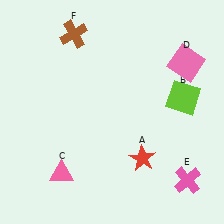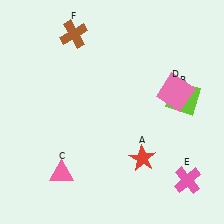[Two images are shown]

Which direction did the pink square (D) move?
The pink square (D) moved down.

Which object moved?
The pink square (D) moved down.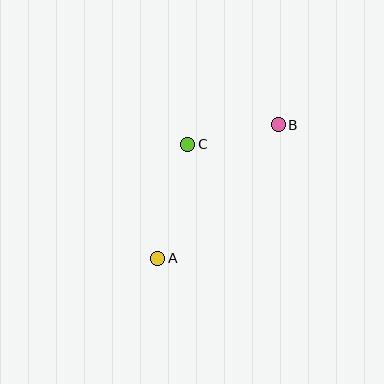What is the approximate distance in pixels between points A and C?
The distance between A and C is approximately 118 pixels.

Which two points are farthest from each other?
Points A and B are farthest from each other.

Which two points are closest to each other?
Points B and C are closest to each other.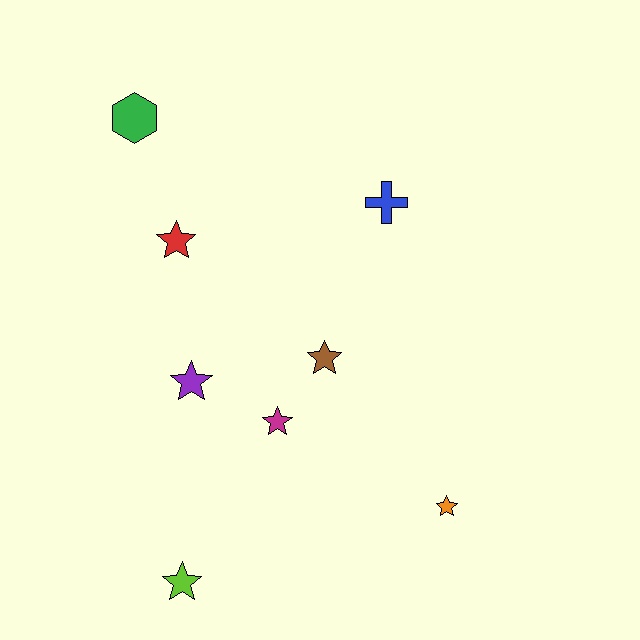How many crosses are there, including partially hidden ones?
There is 1 cross.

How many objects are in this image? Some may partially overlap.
There are 8 objects.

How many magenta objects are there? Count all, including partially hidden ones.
There is 1 magenta object.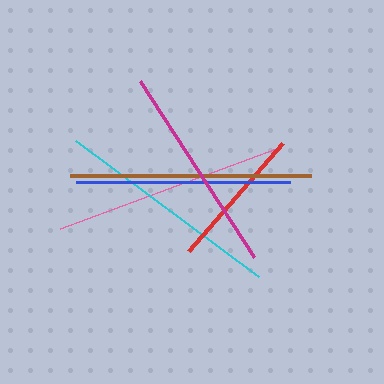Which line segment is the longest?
The brown line is the longest at approximately 242 pixels.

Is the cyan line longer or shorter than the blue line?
The cyan line is longer than the blue line.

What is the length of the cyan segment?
The cyan segment is approximately 228 pixels long.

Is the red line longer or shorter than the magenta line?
The magenta line is longer than the red line.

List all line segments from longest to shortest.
From longest to shortest: brown, pink, cyan, blue, magenta, red.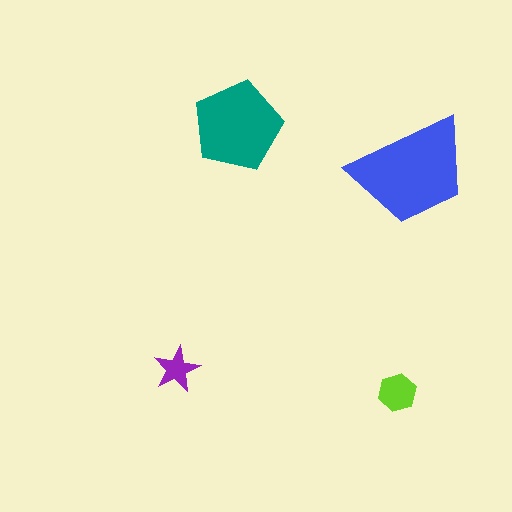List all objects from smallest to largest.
The purple star, the lime hexagon, the teal pentagon, the blue trapezoid.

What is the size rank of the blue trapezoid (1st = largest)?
1st.